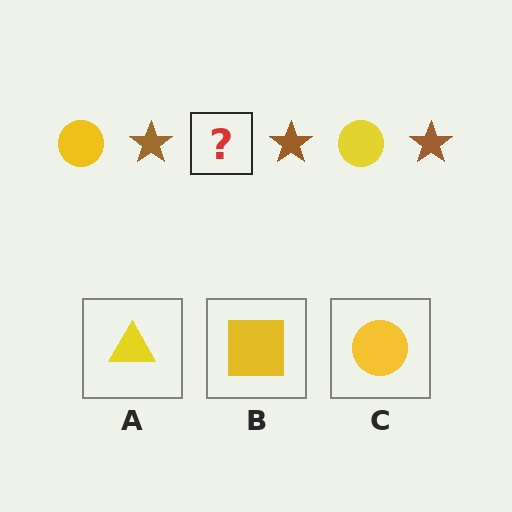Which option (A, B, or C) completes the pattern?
C.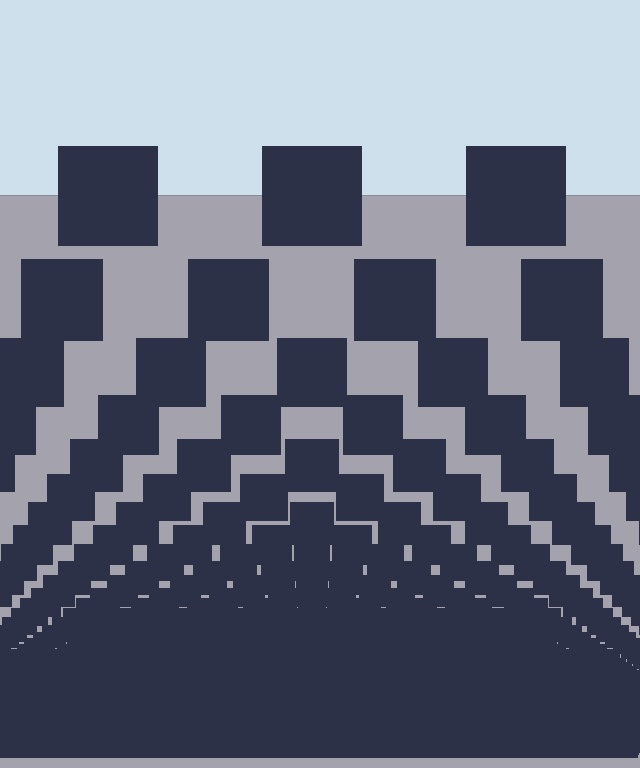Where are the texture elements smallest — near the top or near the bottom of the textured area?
Near the bottom.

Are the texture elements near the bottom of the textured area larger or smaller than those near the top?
Smaller. The gradient is inverted — elements near the bottom are smaller and denser.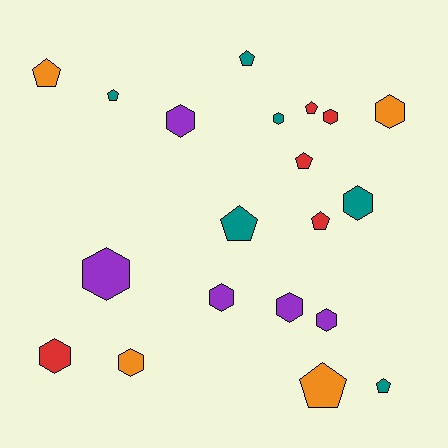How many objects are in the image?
There are 20 objects.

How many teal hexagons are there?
There are 2 teal hexagons.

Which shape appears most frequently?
Hexagon, with 11 objects.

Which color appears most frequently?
Teal, with 6 objects.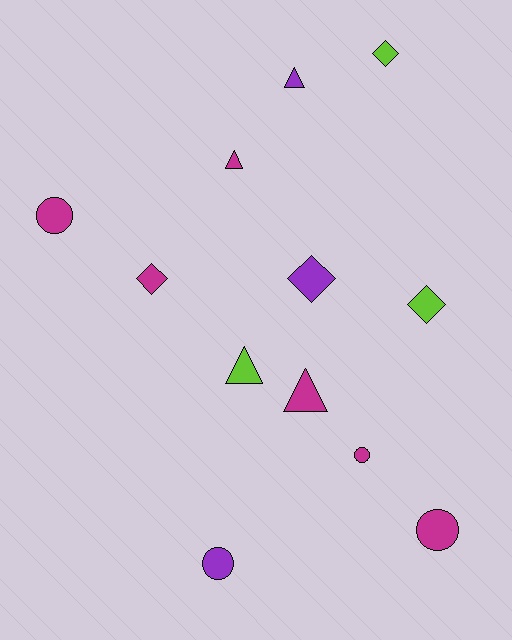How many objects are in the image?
There are 12 objects.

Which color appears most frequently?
Magenta, with 6 objects.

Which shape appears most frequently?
Diamond, with 4 objects.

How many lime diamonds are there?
There are 2 lime diamonds.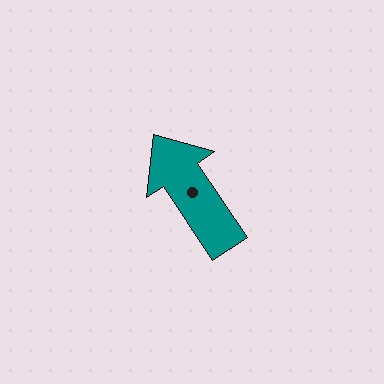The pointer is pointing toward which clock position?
Roughly 11 o'clock.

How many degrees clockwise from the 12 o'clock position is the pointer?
Approximately 326 degrees.